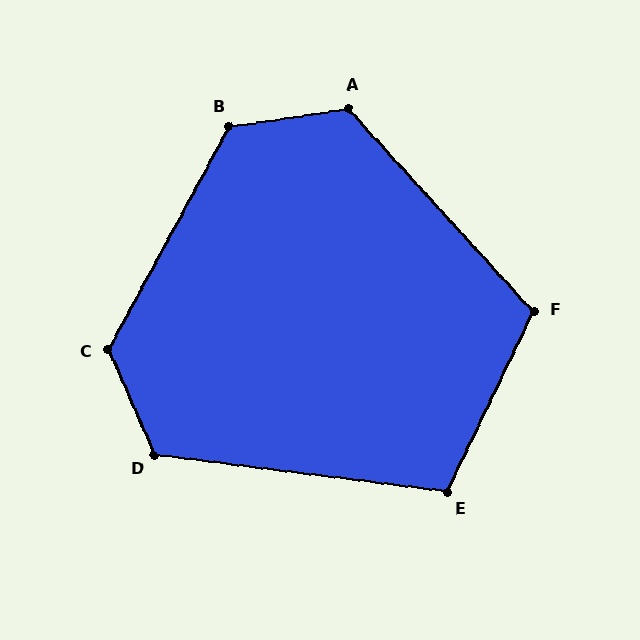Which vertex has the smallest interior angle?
E, at approximately 108 degrees.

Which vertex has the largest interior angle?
C, at approximately 128 degrees.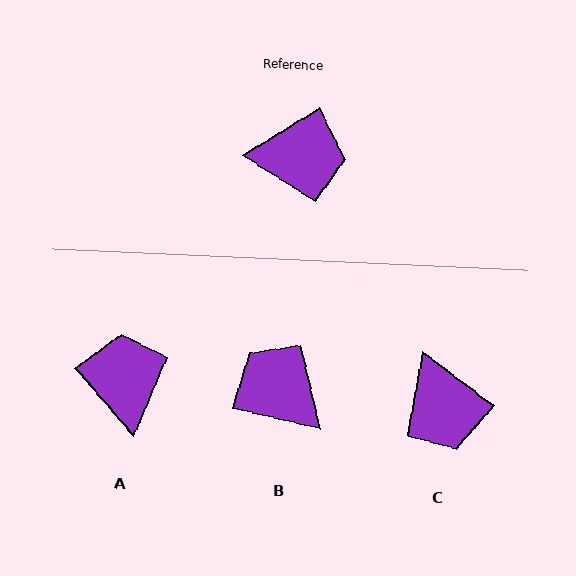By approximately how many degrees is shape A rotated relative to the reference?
Approximately 99 degrees counter-clockwise.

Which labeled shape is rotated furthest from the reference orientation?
B, about 135 degrees away.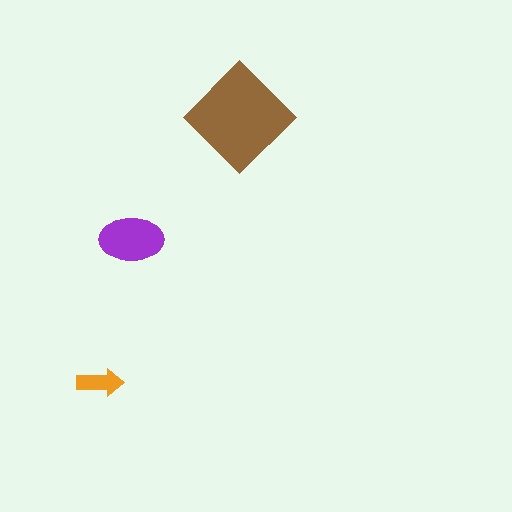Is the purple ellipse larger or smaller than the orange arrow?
Larger.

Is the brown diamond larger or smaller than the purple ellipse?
Larger.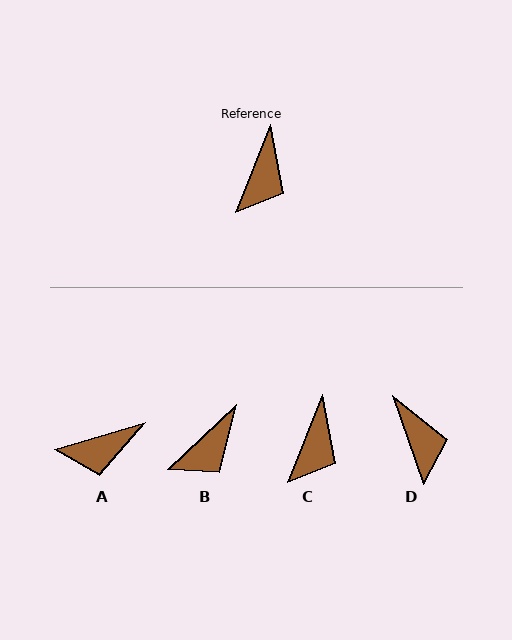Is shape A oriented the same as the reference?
No, it is off by about 52 degrees.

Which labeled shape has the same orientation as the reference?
C.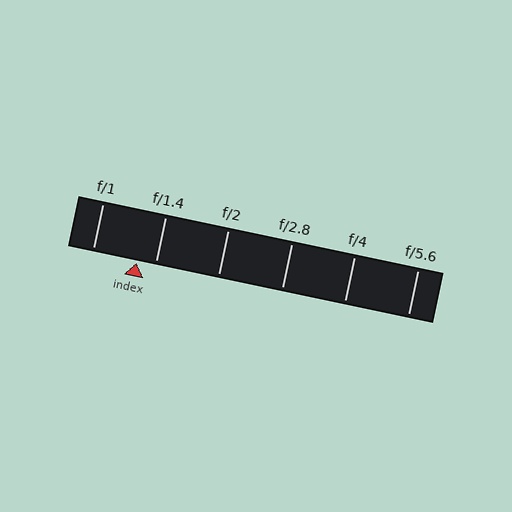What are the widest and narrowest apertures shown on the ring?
The widest aperture shown is f/1 and the narrowest is f/5.6.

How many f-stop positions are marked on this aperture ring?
There are 6 f-stop positions marked.